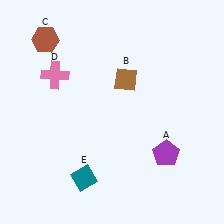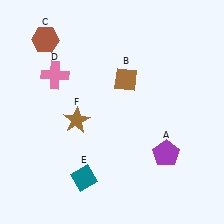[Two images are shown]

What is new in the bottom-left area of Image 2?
A brown star (F) was added in the bottom-left area of Image 2.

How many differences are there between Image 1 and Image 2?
There is 1 difference between the two images.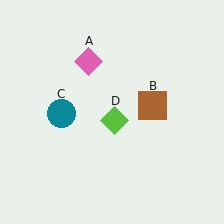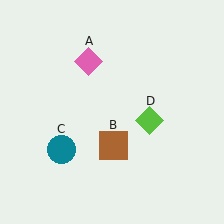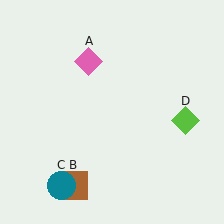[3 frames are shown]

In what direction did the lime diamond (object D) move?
The lime diamond (object D) moved right.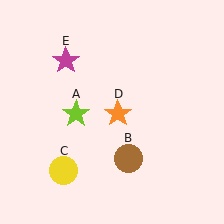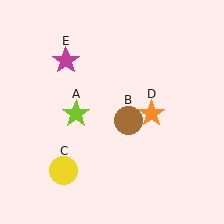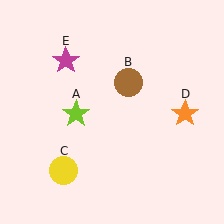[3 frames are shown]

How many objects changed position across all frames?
2 objects changed position: brown circle (object B), orange star (object D).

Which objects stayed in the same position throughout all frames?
Lime star (object A) and yellow circle (object C) and magenta star (object E) remained stationary.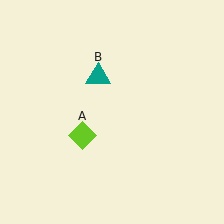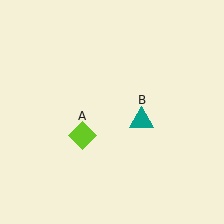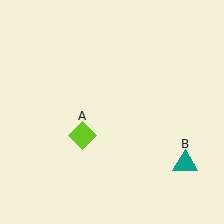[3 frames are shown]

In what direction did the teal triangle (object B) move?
The teal triangle (object B) moved down and to the right.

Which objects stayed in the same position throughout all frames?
Lime diamond (object A) remained stationary.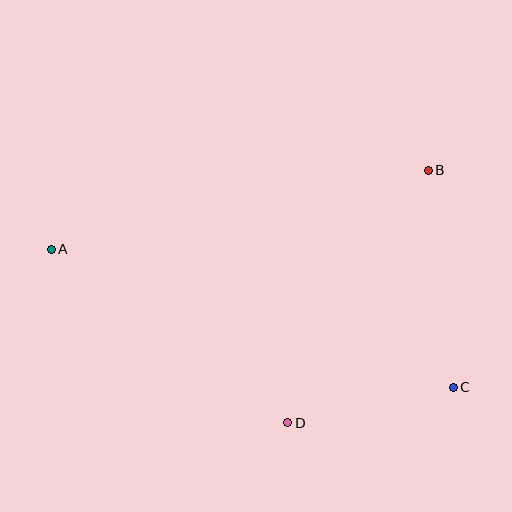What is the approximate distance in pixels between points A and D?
The distance between A and D is approximately 293 pixels.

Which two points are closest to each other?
Points C and D are closest to each other.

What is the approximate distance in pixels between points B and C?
The distance between B and C is approximately 218 pixels.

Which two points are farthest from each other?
Points A and C are farthest from each other.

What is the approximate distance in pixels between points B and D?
The distance between B and D is approximately 289 pixels.